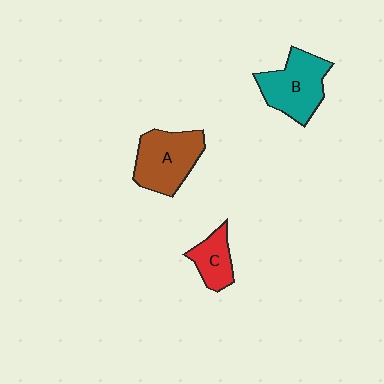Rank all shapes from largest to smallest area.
From largest to smallest: B (teal), A (brown), C (red).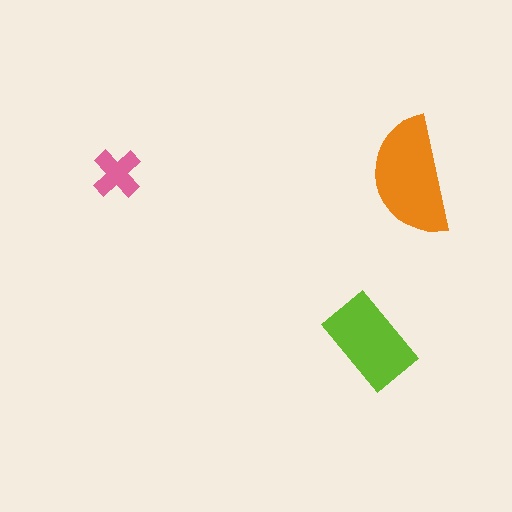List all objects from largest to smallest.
The orange semicircle, the lime rectangle, the pink cross.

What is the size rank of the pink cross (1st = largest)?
3rd.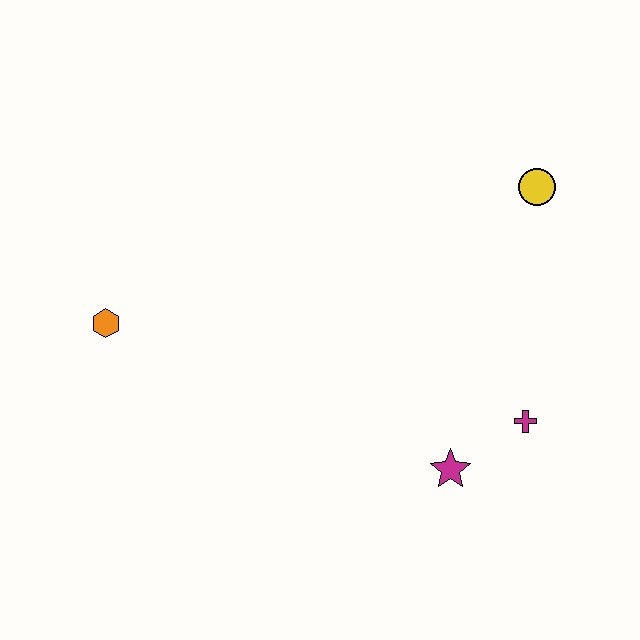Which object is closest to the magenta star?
The magenta cross is closest to the magenta star.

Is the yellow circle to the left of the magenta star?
No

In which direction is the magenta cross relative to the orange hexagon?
The magenta cross is to the right of the orange hexagon.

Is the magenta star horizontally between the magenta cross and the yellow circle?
No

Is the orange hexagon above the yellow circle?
No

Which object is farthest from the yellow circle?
The orange hexagon is farthest from the yellow circle.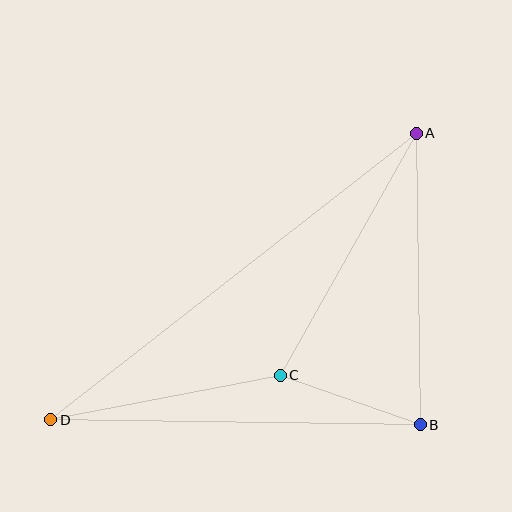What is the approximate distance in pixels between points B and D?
The distance between B and D is approximately 369 pixels.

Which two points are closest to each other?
Points B and C are closest to each other.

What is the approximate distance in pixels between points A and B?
The distance between A and B is approximately 291 pixels.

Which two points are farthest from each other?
Points A and D are farthest from each other.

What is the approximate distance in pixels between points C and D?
The distance between C and D is approximately 234 pixels.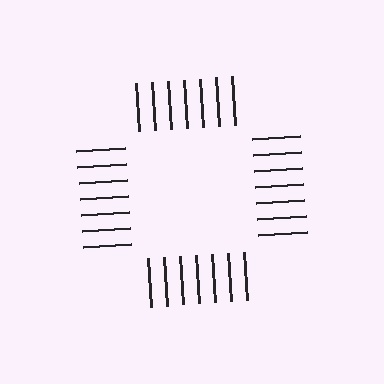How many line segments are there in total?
28 — 7 along each of the 4 edges.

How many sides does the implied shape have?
4 sides — the line-ends trace a square.